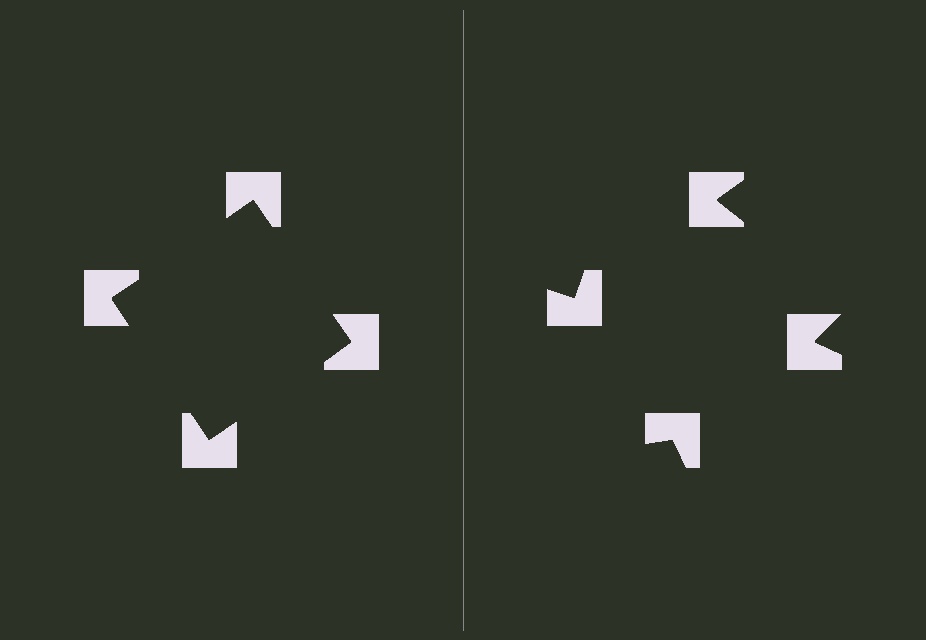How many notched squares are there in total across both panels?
8 — 4 on each side.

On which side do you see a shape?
An illusory square appears on the left side. On the right side the wedge cuts are rotated, so no coherent shape forms.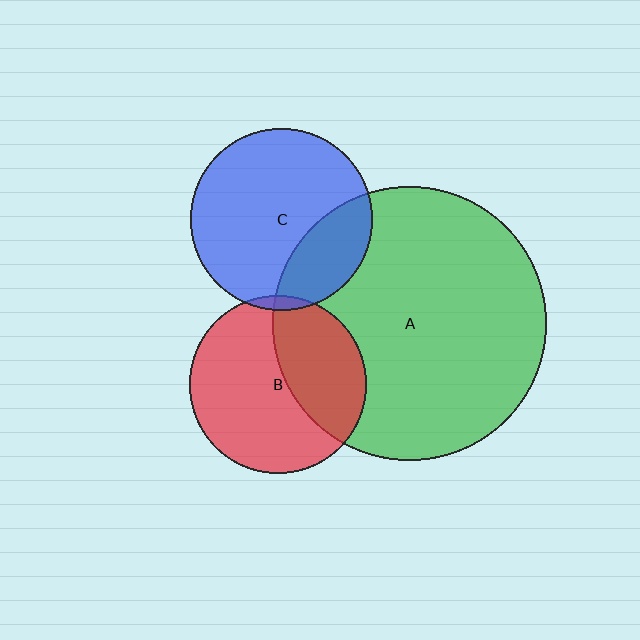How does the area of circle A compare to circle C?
Approximately 2.3 times.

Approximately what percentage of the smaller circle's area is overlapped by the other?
Approximately 40%.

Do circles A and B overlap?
Yes.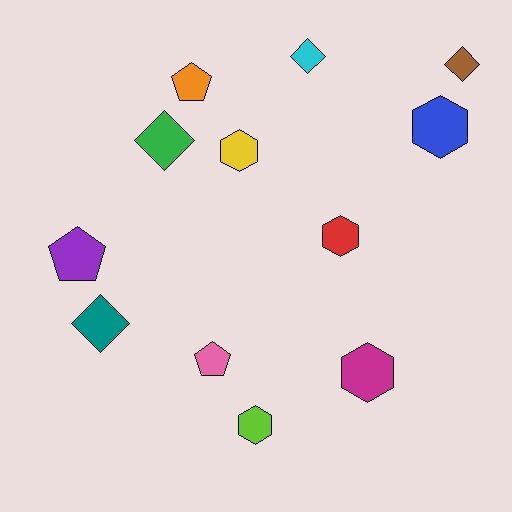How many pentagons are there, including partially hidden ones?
There are 3 pentagons.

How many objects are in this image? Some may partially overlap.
There are 12 objects.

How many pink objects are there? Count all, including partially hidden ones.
There is 1 pink object.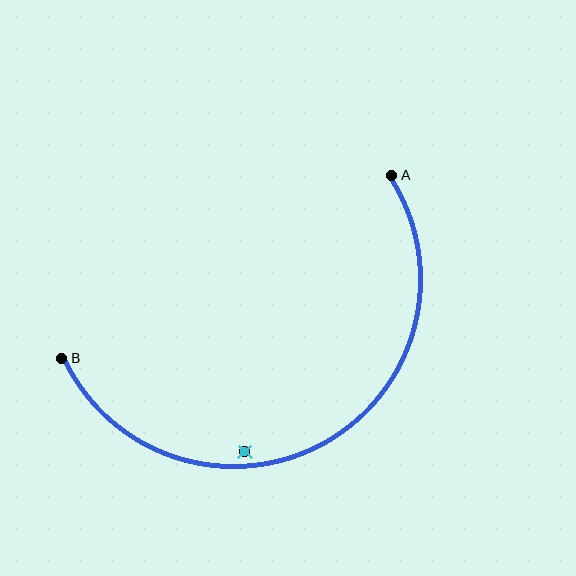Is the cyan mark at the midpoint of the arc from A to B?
No — the cyan mark does not lie on the arc at all. It sits slightly inside the curve.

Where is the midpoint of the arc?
The arc midpoint is the point on the curve farthest from the straight line joining A and B. It sits below that line.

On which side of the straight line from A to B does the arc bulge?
The arc bulges below the straight line connecting A and B.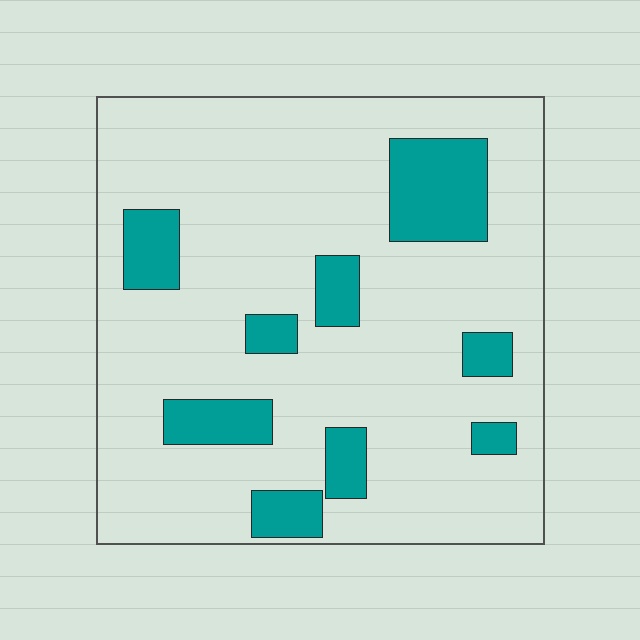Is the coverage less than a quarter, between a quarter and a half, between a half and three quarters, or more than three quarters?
Less than a quarter.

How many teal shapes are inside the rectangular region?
9.